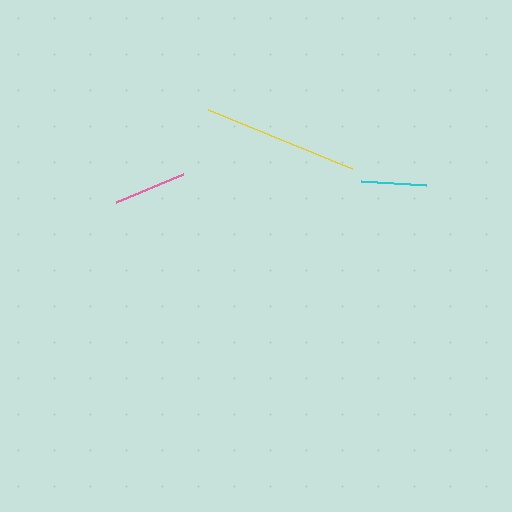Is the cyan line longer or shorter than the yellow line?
The yellow line is longer than the cyan line.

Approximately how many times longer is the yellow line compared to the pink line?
The yellow line is approximately 2.2 times the length of the pink line.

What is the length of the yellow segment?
The yellow segment is approximately 156 pixels long.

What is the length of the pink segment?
The pink segment is approximately 72 pixels long.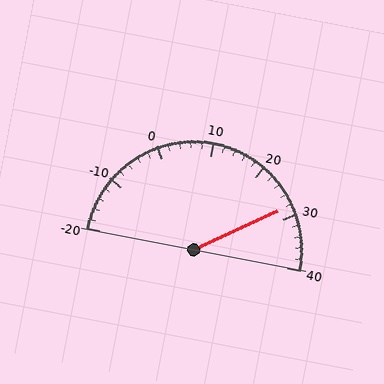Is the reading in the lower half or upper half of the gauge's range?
The reading is in the upper half of the range (-20 to 40).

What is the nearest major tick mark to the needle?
The nearest major tick mark is 30.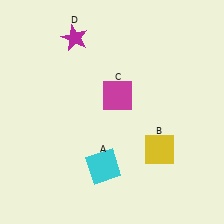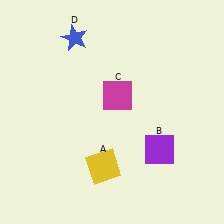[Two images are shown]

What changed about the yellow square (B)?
In Image 1, B is yellow. In Image 2, it changed to purple.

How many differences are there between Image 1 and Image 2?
There are 3 differences between the two images.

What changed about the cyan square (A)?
In Image 1, A is cyan. In Image 2, it changed to yellow.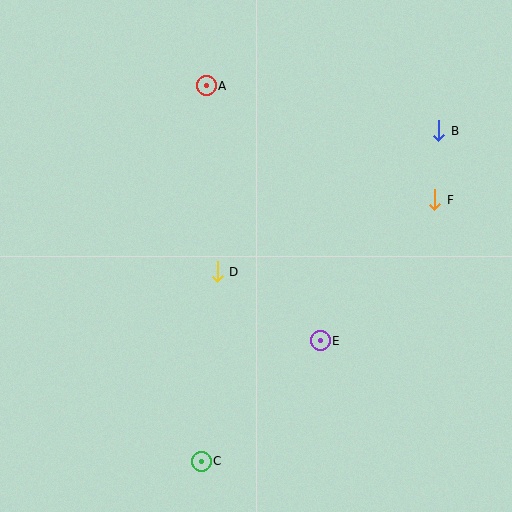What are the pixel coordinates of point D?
Point D is at (217, 272).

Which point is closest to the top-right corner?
Point B is closest to the top-right corner.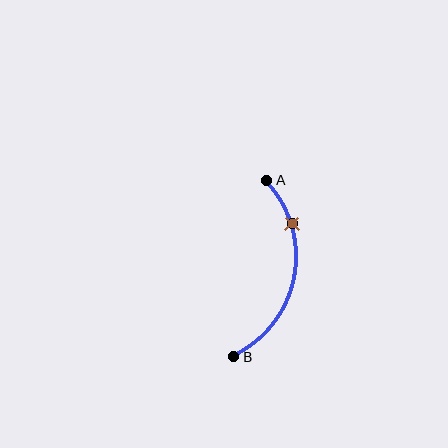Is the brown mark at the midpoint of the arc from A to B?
No. The brown mark lies on the arc but is closer to endpoint A. The arc midpoint would be at the point on the curve equidistant along the arc from both A and B.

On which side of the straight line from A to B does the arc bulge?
The arc bulges to the right of the straight line connecting A and B.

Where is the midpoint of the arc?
The arc midpoint is the point on the curve farthest from the straight line joining A and B. It sits to the right of that line.